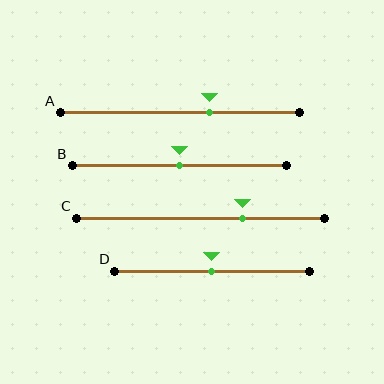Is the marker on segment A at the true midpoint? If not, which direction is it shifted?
No, the marker on segment A is shifted to the right by about 12% of the segment length.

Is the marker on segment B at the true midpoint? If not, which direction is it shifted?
Yes, the marker on segment B is at the true midpoint.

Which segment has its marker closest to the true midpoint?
Segment B has its marker closest to the true midpoint.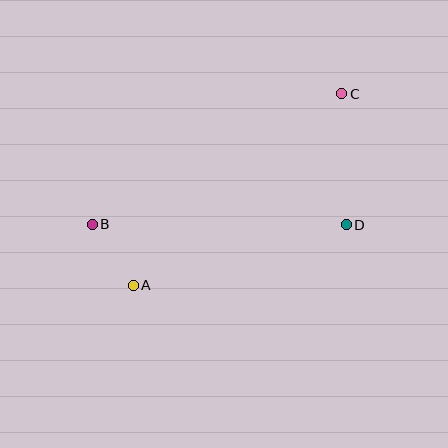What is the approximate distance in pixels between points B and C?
The distance between B and C is approximately 281 pixels.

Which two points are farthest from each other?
Points A and C are farthest from each other.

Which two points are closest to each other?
Points A and B are closest to each other.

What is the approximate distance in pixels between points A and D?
The distance between A and D is approximately 221 pixels.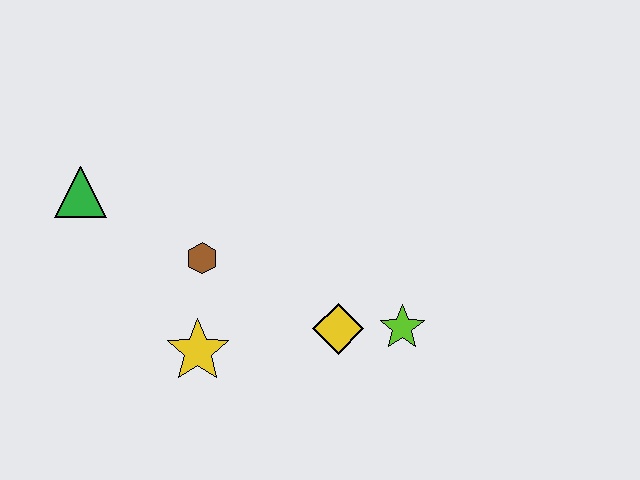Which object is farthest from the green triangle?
The lime star is farthest from the green triangle.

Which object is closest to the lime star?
The yellow diamond is closest to the lime star.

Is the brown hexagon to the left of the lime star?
Yes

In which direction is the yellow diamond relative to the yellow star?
The yellow diamond is to the right of the yellow star.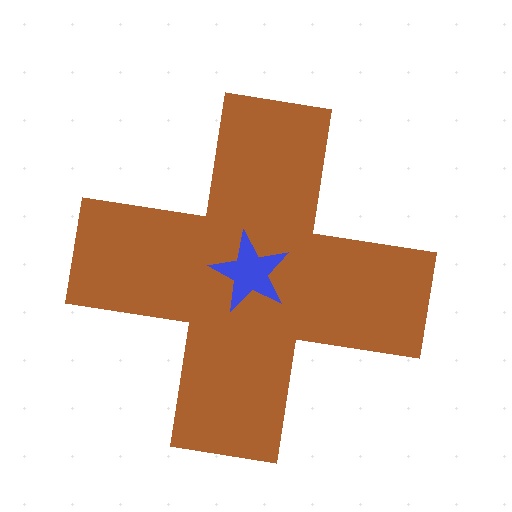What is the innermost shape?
The blue star.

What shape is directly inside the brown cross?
The blue star.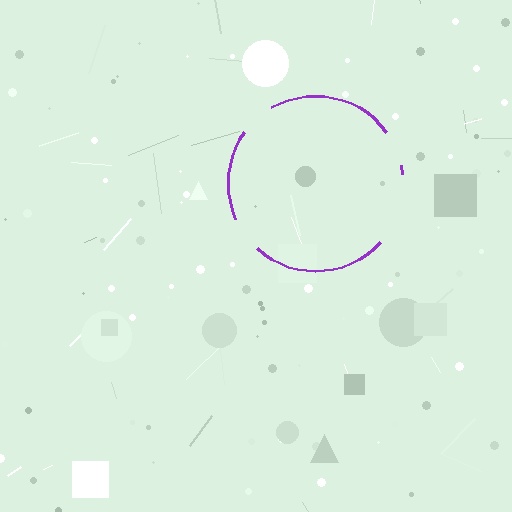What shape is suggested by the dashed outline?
The dashed outline suggests a circle.